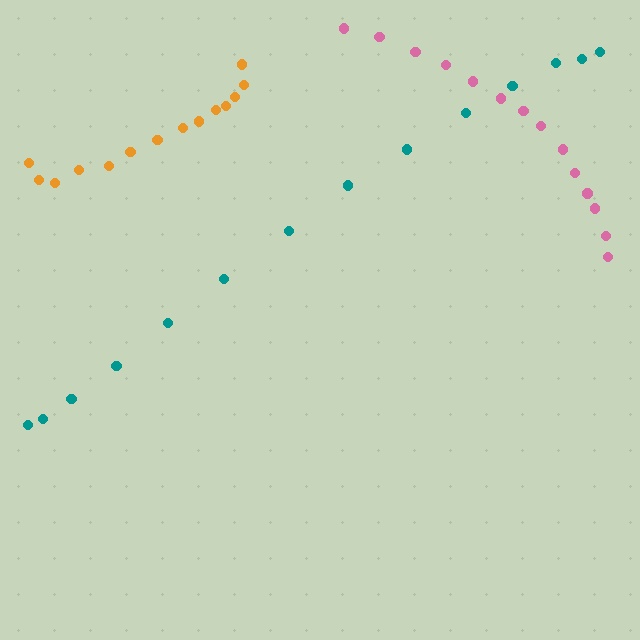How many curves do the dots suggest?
There are 3 distinct paths.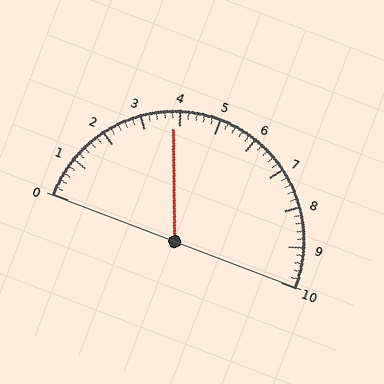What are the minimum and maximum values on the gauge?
The gauge ranges from 0 to 10.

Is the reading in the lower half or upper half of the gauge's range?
The reading is in the lower half of the range (0 to 10).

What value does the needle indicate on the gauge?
The needle indicates approximately 3.8.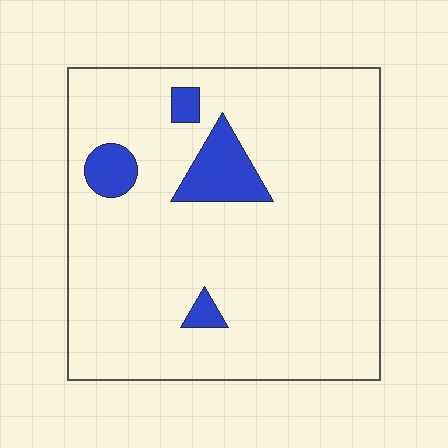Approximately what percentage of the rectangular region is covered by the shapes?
Approximately 10%.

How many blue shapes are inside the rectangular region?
4.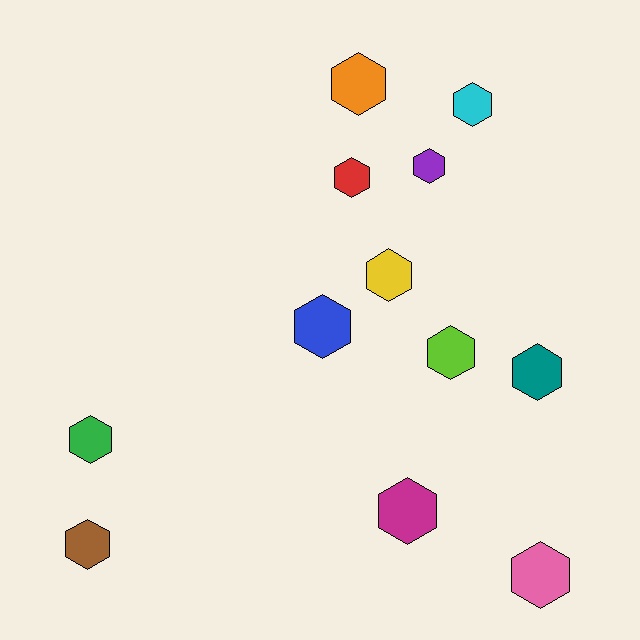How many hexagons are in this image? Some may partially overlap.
There are 12 hexagons.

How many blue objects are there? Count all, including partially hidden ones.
There is 1 blue object.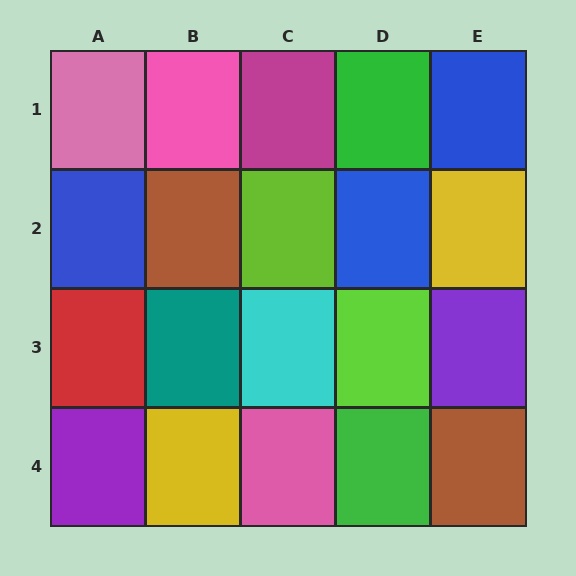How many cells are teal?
1 cell is teal.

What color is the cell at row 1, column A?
Pink.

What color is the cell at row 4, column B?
Yellow.